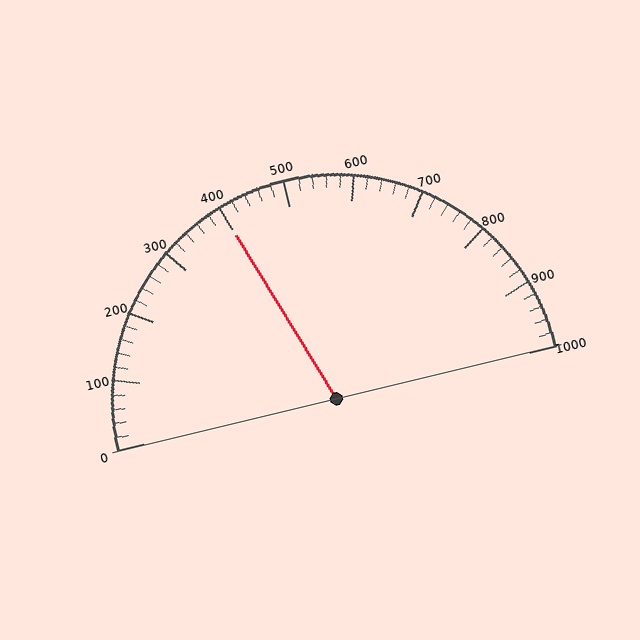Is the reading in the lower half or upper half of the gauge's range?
The reading is in the lower half of the range (0 to 1000).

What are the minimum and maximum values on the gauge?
The gauge ranges from 0 to 1000.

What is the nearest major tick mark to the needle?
The nearest major tick mark is 400.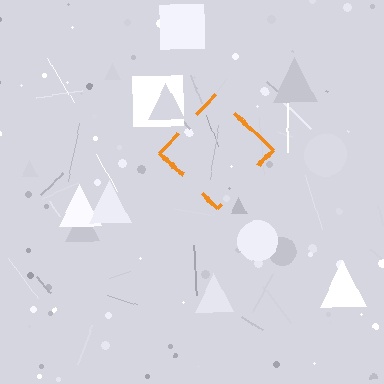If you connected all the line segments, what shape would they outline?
They would outline a diamond.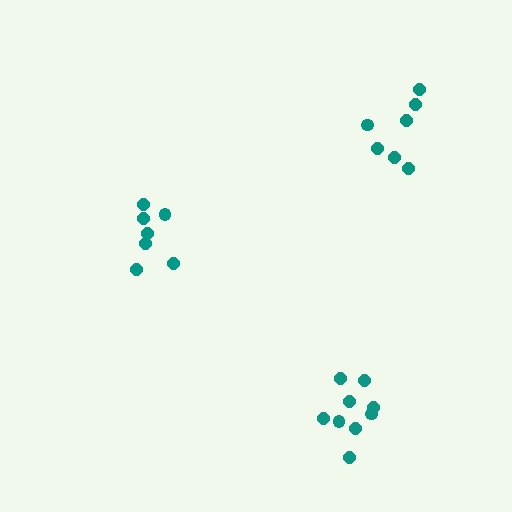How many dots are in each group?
Group 1: 7 dots, Group 2: 9 dots, Group 3: 7 dots (23 total).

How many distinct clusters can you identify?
There are 3 distinct clusters.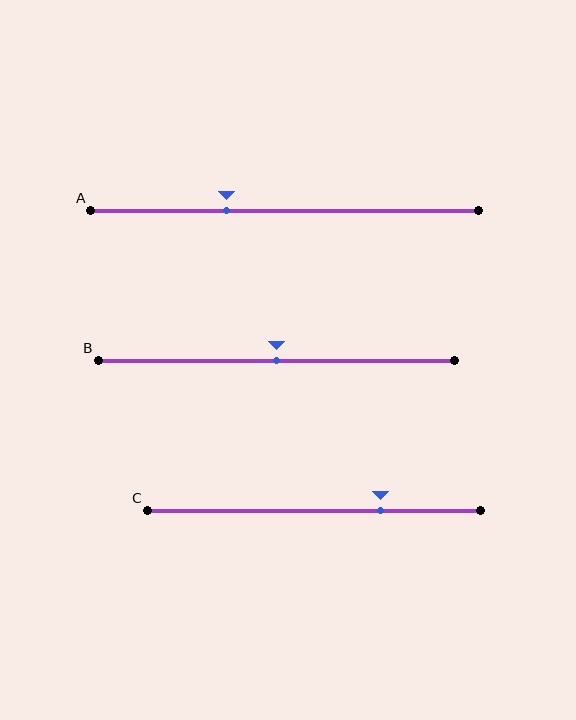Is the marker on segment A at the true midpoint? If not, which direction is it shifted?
No, the marker on segment A is shifted to the left by about 15% of the segment length.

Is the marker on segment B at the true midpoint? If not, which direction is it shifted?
Yes, the marker on segment B is at the true midpoint.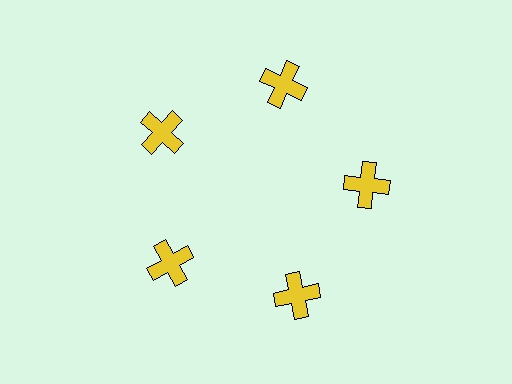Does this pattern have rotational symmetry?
Yes, this pattern has 5-fold rotational symmetry. It looks the same after rotating 72 degrees around the center.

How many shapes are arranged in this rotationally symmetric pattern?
There are 5 shapes, arranged in 5 groups of 1.